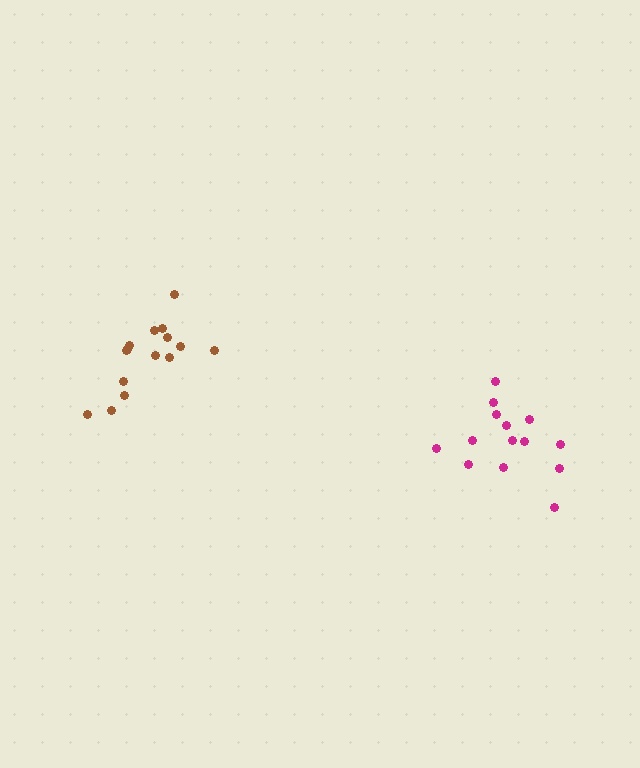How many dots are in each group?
Group 1: 15 dots, Group 2: 14 dots (29 total).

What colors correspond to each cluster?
The clusters are colored: brown, magenta.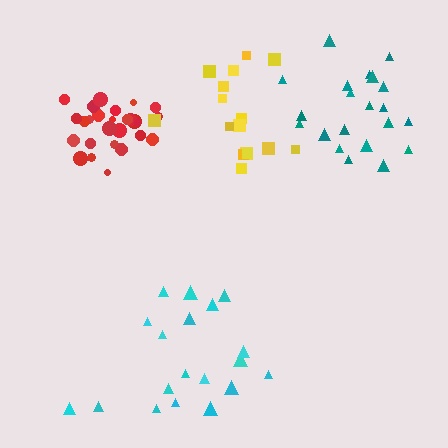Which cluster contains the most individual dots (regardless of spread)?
Red (29).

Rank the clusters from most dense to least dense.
red, teal, yellow, cyan.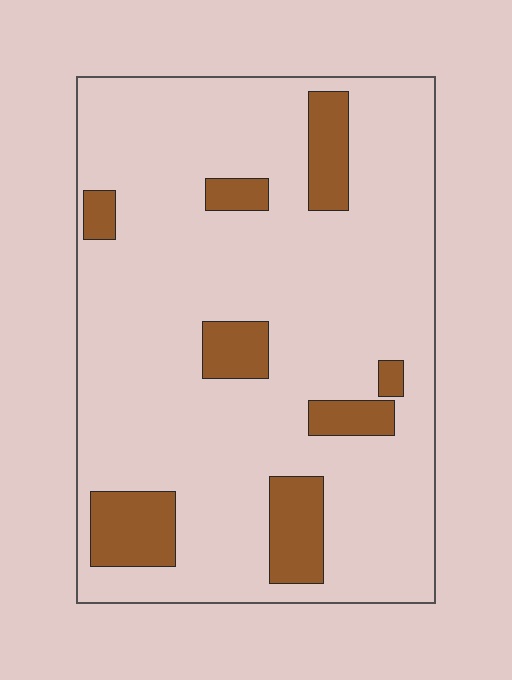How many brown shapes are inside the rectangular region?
8.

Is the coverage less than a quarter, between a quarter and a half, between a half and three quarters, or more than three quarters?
Less than a quarter.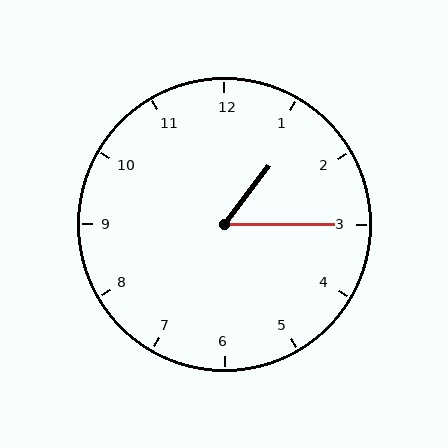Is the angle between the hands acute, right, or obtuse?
It is acute.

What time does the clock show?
1:15.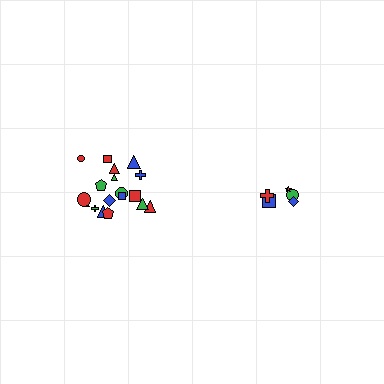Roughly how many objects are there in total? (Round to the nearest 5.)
Roughly 25 objects in total.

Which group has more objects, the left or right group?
The left group.